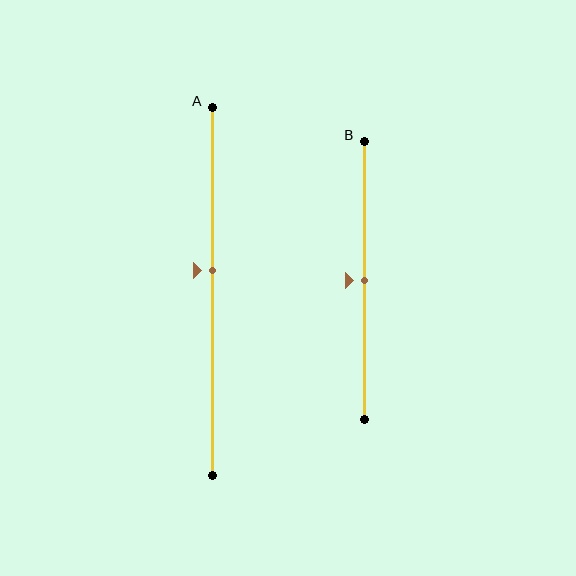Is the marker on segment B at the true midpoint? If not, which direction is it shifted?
Yes, the marker on segment B is at the true midpoint.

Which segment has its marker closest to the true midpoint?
Segment B has its marker closest to the true midpoint.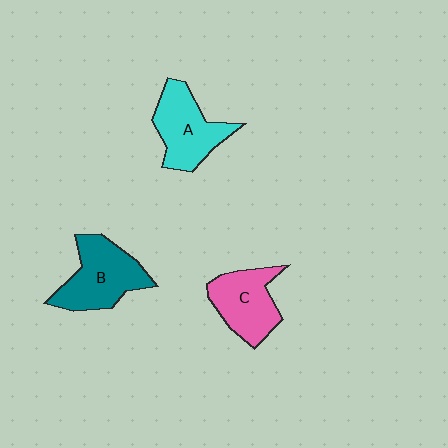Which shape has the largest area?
Shape B (teal).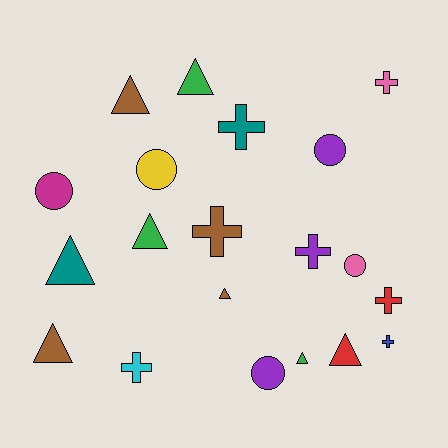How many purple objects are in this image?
There are 3 purple objects.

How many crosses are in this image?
There are 7 crosses.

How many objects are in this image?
There are 20 objects.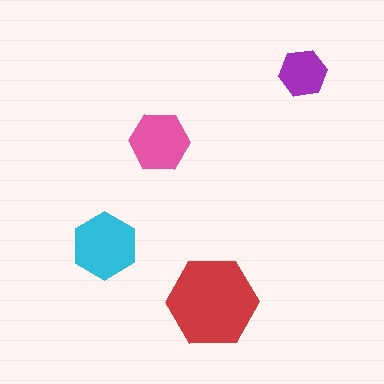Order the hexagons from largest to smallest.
the red one, the cyan one, the pink one, the purple one.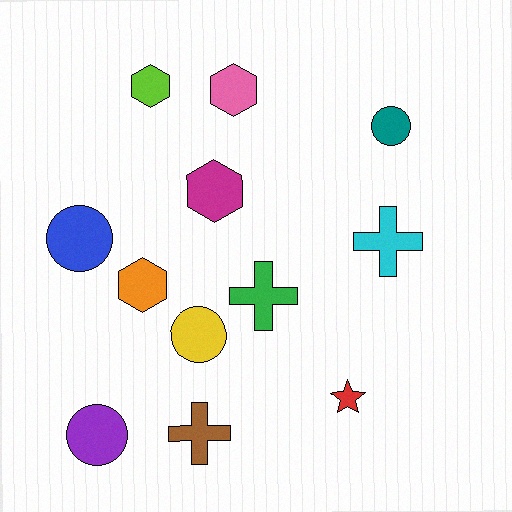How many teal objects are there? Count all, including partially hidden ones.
There is 1 teal object.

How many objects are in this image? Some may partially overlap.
There are 12 objects.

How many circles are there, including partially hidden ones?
There are 4 circles.